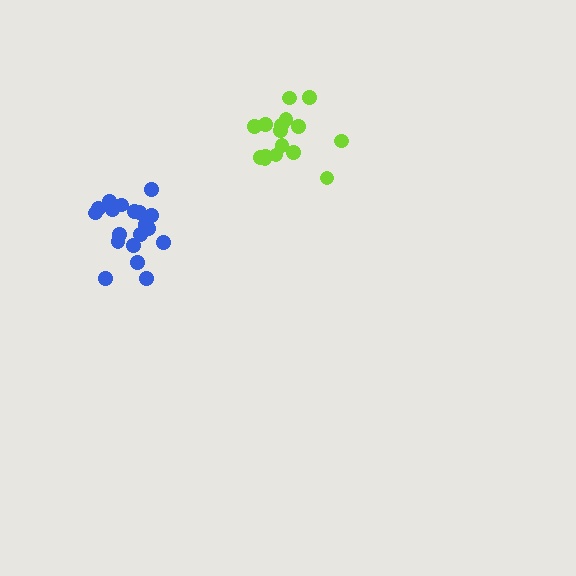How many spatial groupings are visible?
There are 2 spatial groupings.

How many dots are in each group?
Group 1: 16 dots, Group 2: 19 dots (35 total).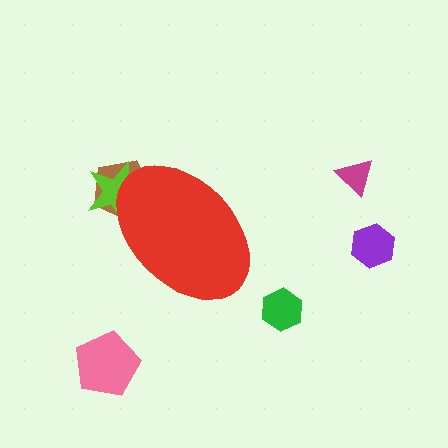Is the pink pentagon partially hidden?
No, the pink pentagon is fully visible.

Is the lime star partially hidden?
Yes, the lime star is partially hidden behind the red ellipse.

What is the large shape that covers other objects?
A red ellipse.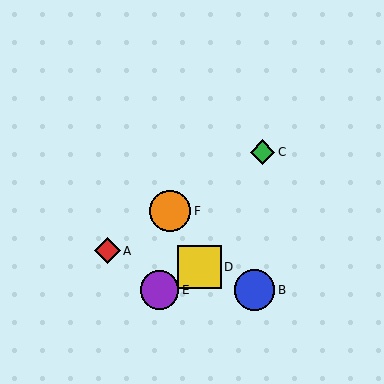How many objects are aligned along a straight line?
3 objects (A, C, F) are aligned along a straight line.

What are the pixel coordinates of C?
Object C is at (263, 152).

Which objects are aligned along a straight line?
Objects A, C, F are aligned along a straight line.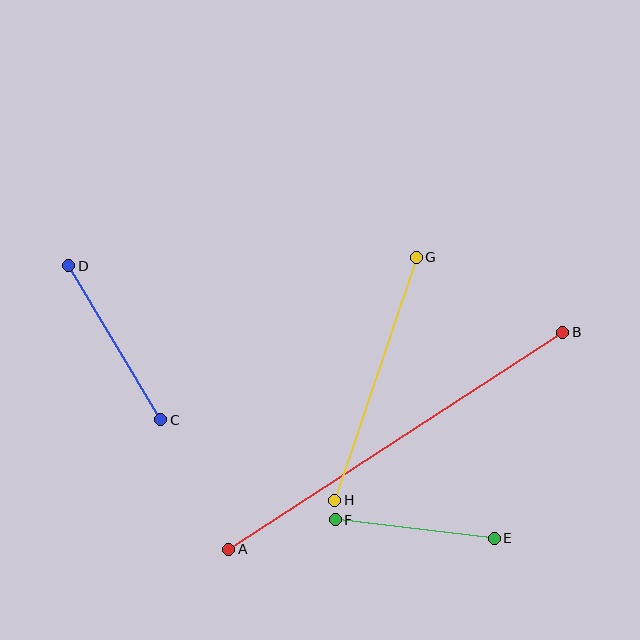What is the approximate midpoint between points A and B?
The midpoint is at approximately (396, 441) pixels.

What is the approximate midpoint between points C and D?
The midpoint is at approximately (115, 343) pixels.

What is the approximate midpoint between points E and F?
The midpoint is at approximately (415, 529) pixels.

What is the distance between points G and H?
The distance is approximately 256 pixels.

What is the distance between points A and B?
The distance is approximately 398 pixels.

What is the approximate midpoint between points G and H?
The midpoint is at approximately (375, 379) pixels.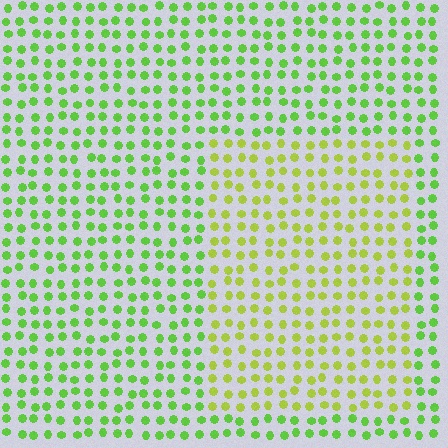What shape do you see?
I see a rectangle.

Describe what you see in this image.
The image is filled with small lime elements in a uniform arrangement. A rectangle-shaped region is visible where the elements are tinted to a slightly different hue, forming a subtle color boundary.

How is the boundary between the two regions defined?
The boundary is defined purely by a slight shift in hue (about 31 degrees). Spacing, size, and orientation are identical on both sides.